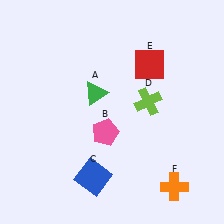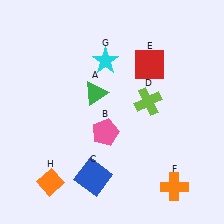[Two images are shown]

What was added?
A cyan star (G), an orange diamond (H) were added in Image 2.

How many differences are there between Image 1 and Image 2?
There are 2 differences between the two images.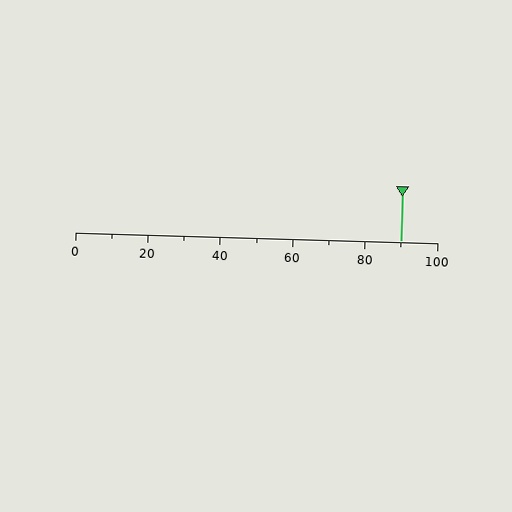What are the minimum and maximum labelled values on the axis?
The axis runs from 0 to 100.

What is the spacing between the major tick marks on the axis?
The major ticks are spaced 20 apart.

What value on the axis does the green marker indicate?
The marker indicates approximately 90.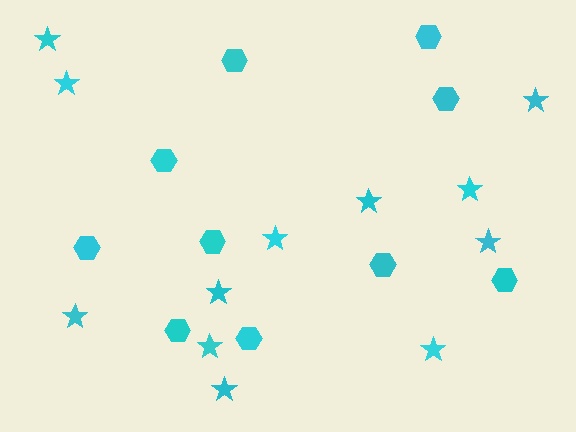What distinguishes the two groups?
There are 2 groups: one group of stars (12) and one group of hexagons (10).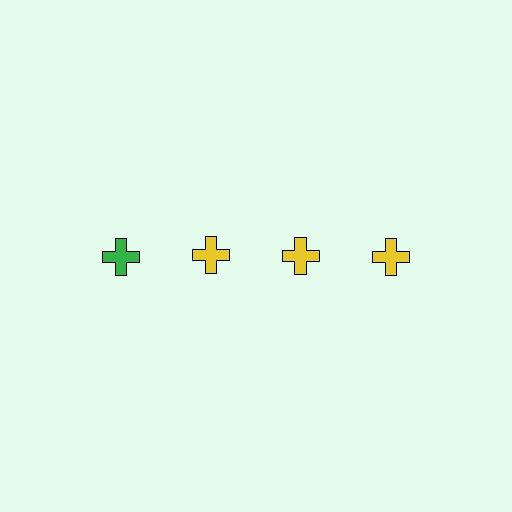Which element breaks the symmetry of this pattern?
The green cross in the top row, leftmost column breaks the symmetry. All other shapes are yellow crosses.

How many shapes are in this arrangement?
There are 4 shapes arranged in a grid pattern.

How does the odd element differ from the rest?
It has a different color: green instead of yellow.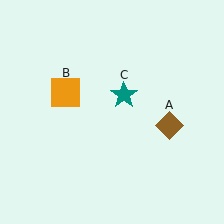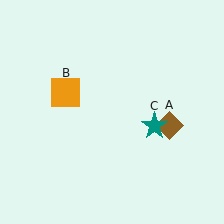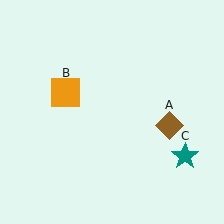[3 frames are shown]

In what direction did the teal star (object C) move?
The teal star (object C) moved down and to the right.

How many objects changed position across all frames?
1 object changed position: teal star (object C).